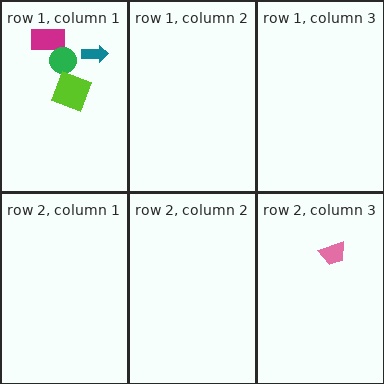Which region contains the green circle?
The row 1, column 1 region.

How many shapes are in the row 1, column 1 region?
4.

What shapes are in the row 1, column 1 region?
The magenta rectangle, the teal arrow, the green circle, the lime diamond.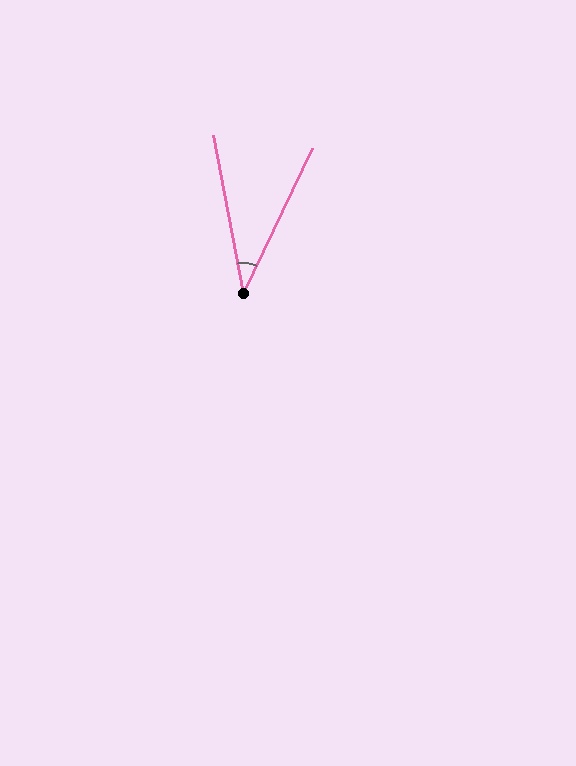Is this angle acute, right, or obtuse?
It is acute.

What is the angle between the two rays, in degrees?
Approximately 37 degrees.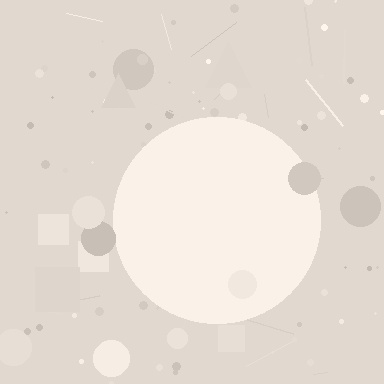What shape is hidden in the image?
A circle is hidden in the image.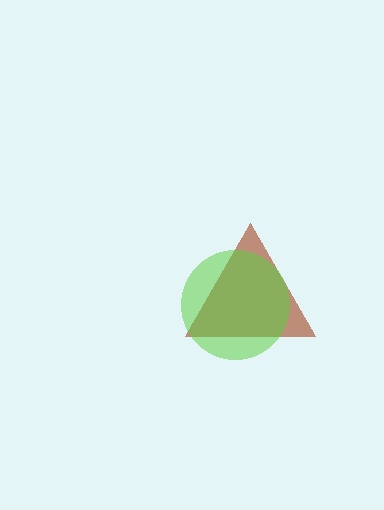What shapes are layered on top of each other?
The layered shapes are: a brown triangle, a lime circle.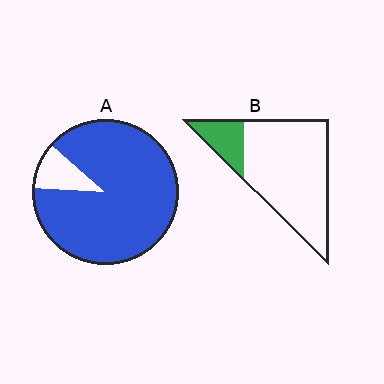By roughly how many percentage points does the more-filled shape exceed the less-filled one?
By roughly 70 percentage points (A over B).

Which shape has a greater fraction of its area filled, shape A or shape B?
Shape A.